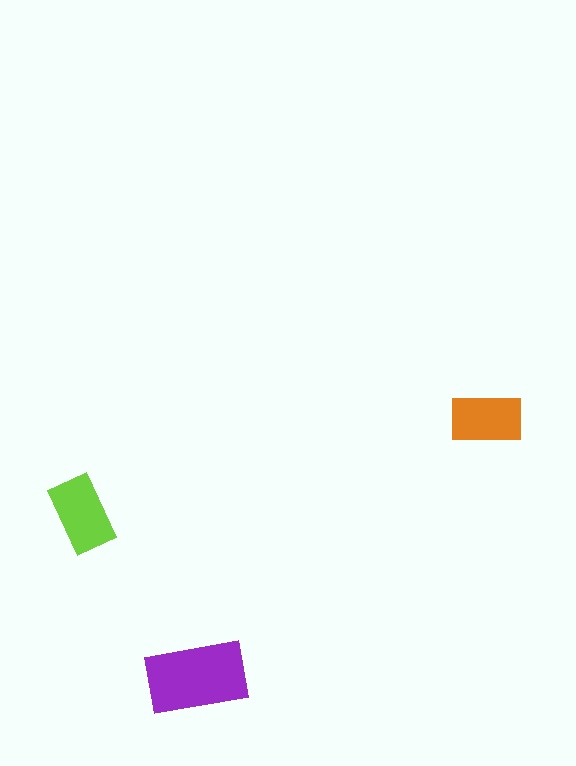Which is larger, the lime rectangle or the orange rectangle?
The lime one.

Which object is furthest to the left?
The lime rectangle is leftmost.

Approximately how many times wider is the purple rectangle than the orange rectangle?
About 1.5 times wider.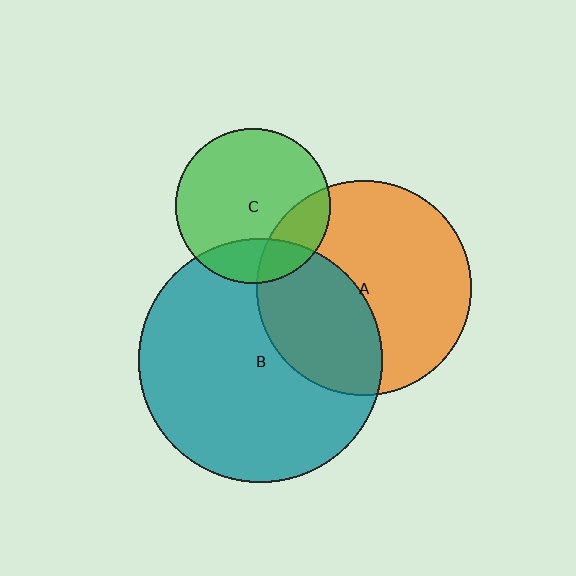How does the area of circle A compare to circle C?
Approximately 1.9 times.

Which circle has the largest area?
Circle B (teal).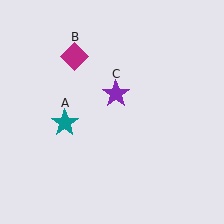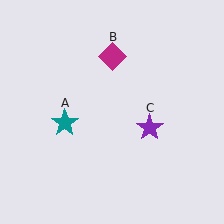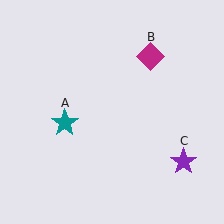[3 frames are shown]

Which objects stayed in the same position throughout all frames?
Teal star (object A) remained stationary.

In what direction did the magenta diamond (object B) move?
The magenta diamond (object B) moved right.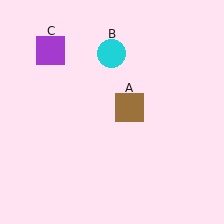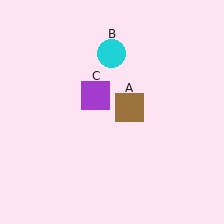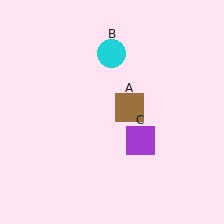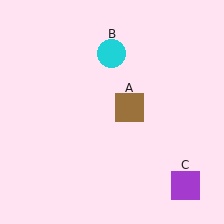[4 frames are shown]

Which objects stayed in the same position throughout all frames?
Brown square (object A) and cyan circle (object B) remained stationary.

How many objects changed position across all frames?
1 object changed position: purple square (object C).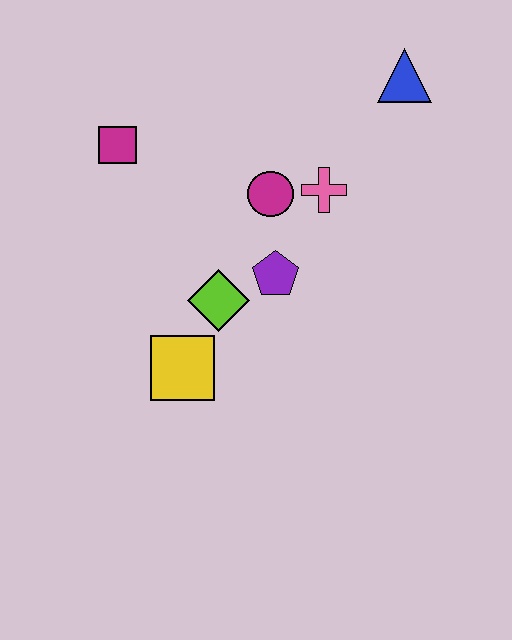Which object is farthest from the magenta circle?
The yellow square is farthest from the magenta circle.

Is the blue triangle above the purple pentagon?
Yes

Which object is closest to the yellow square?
The lime diamond is closest to the yellow square.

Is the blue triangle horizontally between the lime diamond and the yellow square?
No